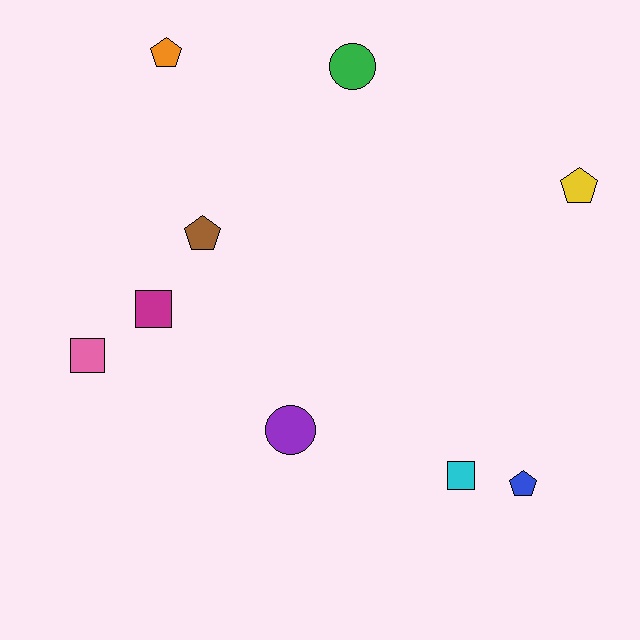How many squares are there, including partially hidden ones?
There are 3 squares.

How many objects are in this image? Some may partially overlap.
There are 9 objects.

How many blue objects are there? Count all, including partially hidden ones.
There is 1 blue object.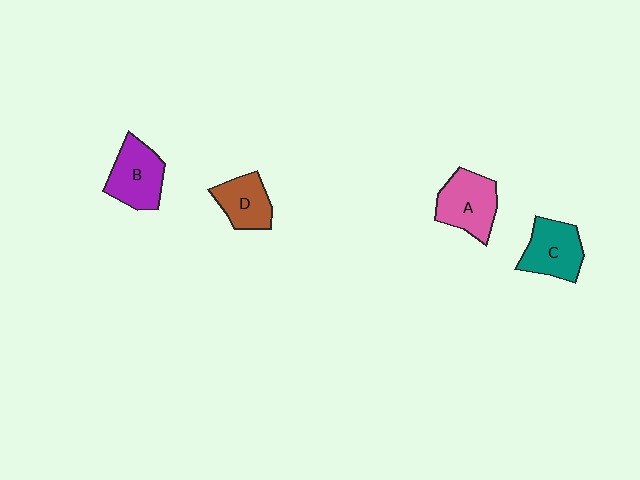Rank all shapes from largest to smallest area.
From largest to smallest: A (pink), B (purple), C (teal), D (brown).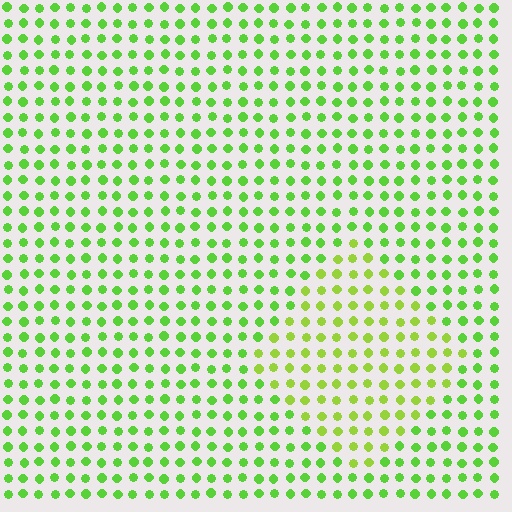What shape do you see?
I see a diamond.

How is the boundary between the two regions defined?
The boundary is defined purely by a slight shift in hue (about 24 degrees). Spacing, size, and orientation are identical on both sides.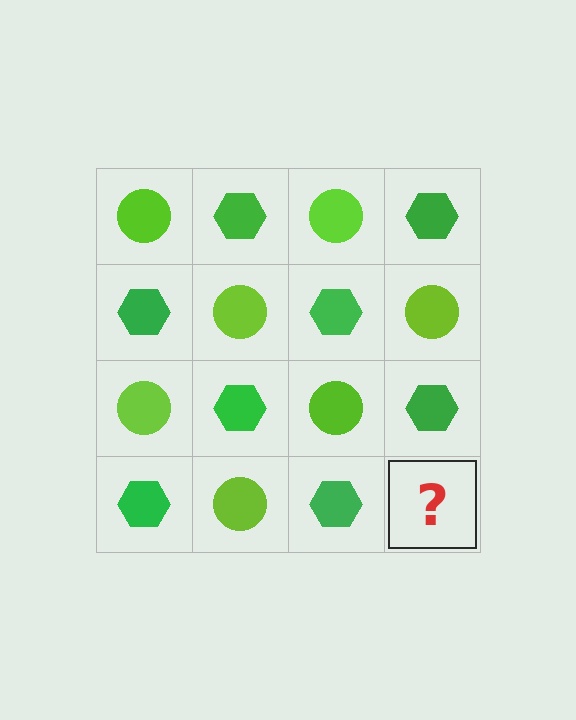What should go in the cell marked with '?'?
The missing cell should contain a lime circle.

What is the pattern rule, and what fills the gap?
The rule is that it alternates lime circle and green hexagon in a checkerboard pattern. The gap should be filled with a lime circle.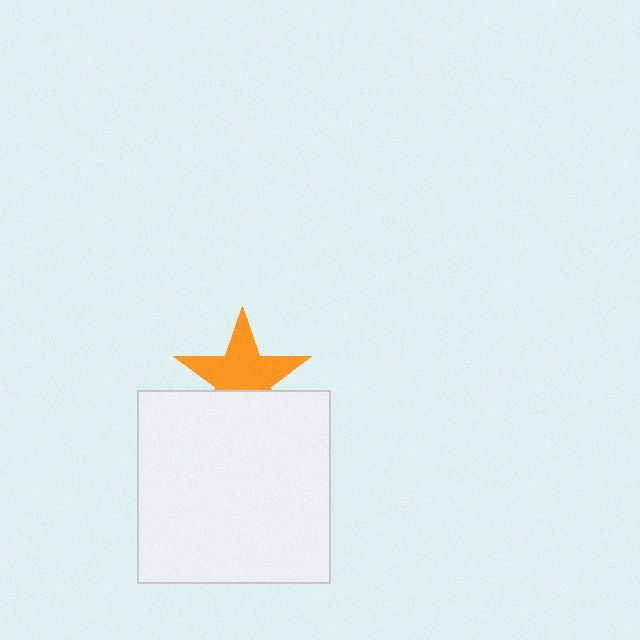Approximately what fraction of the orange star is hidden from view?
Roughly 34% of the orange star is hidden behind the white square.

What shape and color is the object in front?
The object in front is a white square.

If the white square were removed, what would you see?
You would see the complete orange star.